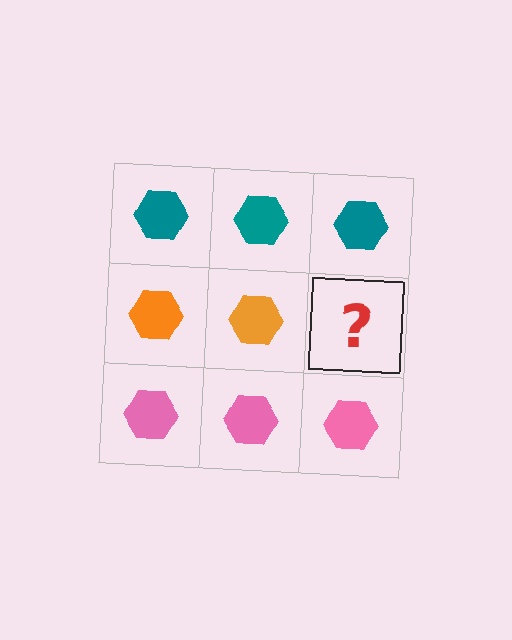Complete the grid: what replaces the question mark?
The question mark should be replaced with an orange hexagon.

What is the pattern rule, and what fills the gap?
The rule is that each row has a consistent color. The gap should be filled with an orange hexagon.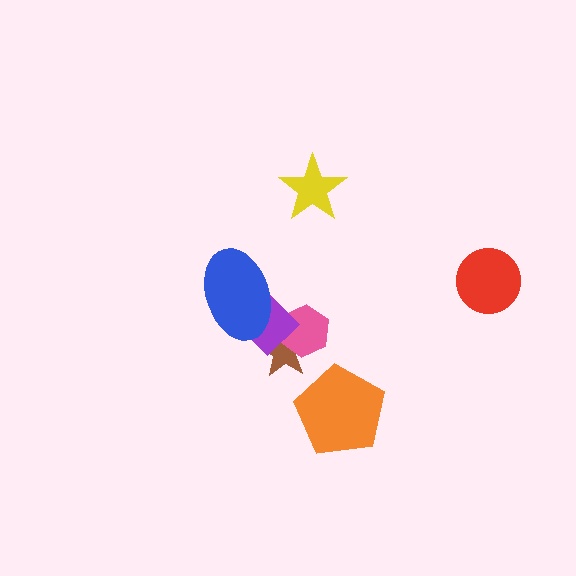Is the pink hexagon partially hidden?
Yes, it is partially covered by another shape.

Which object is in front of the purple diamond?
The blue ellipse is in front of the purple diamond.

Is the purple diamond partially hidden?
Yes, it is partially covered by another shape.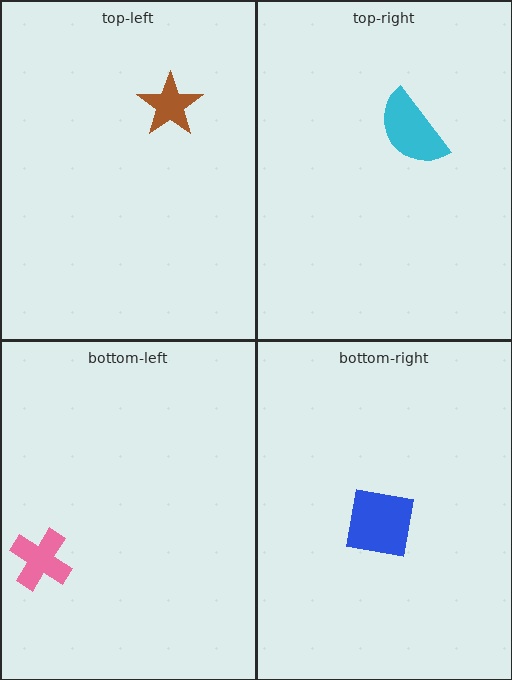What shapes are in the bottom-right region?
The blue square.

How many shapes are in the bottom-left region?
1.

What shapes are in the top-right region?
The cyan semicircle.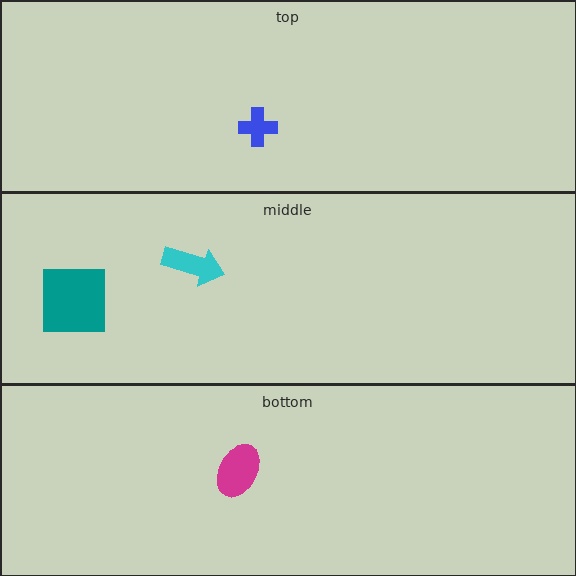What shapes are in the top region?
The blue cross.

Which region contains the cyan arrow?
The middle region.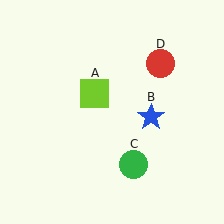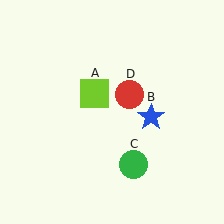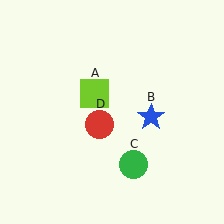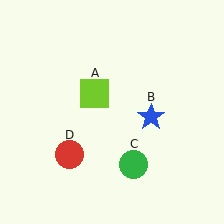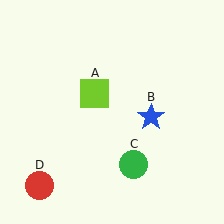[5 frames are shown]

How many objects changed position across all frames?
1 object changed position: red circle (object D).